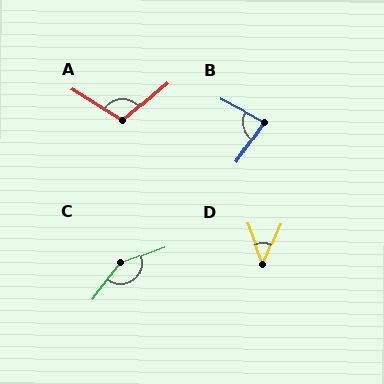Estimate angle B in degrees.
Approximately 82 degrees.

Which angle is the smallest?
D, at approximately 43 degrees.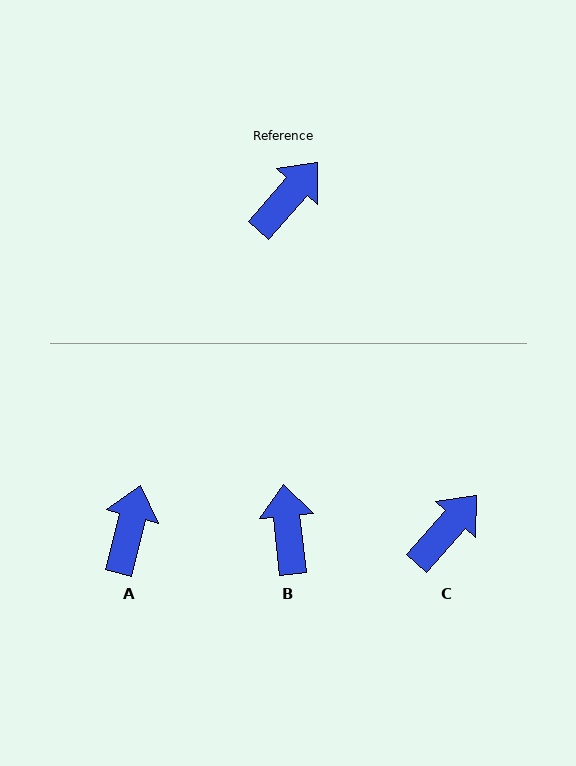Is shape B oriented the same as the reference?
No, it is off by about 48 degrees.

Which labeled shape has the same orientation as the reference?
C.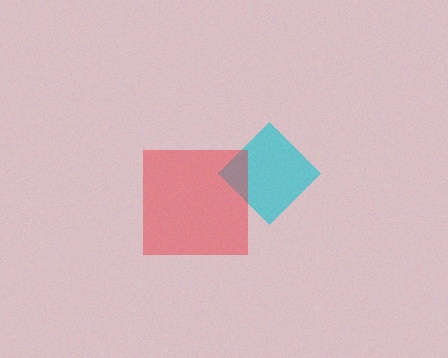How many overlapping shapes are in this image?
There are 2 overlapping shapes in the image.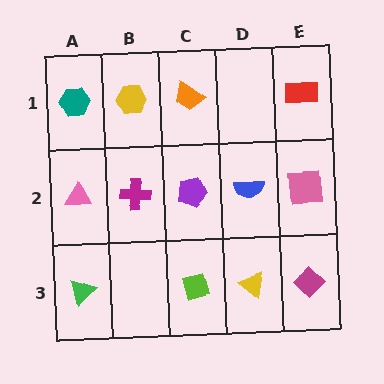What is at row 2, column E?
A pink square.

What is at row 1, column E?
A red rectangle.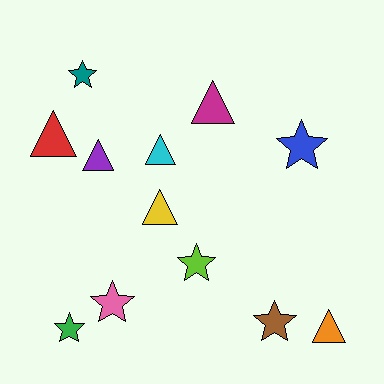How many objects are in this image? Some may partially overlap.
There are 12 objects.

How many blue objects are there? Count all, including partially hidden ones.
There is 1 blue object.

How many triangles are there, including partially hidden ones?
There are 6 triangles.